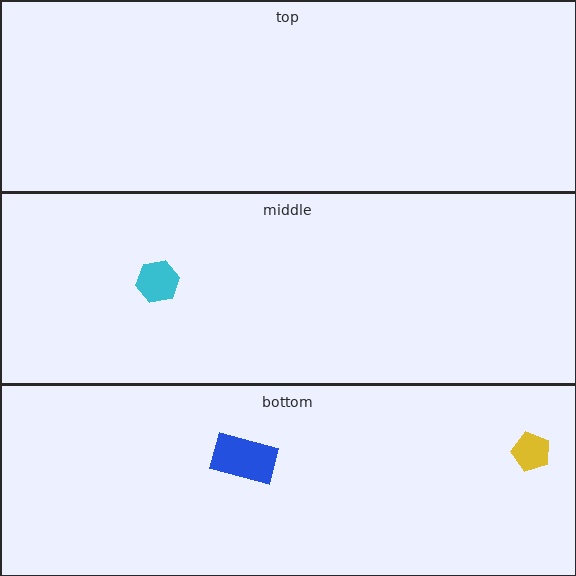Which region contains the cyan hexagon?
The middle region.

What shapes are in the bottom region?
The blue rectangle, the yellow pentagon.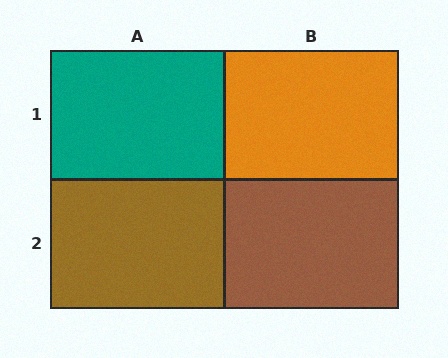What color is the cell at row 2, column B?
Brown.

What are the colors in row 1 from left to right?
Teal, orange.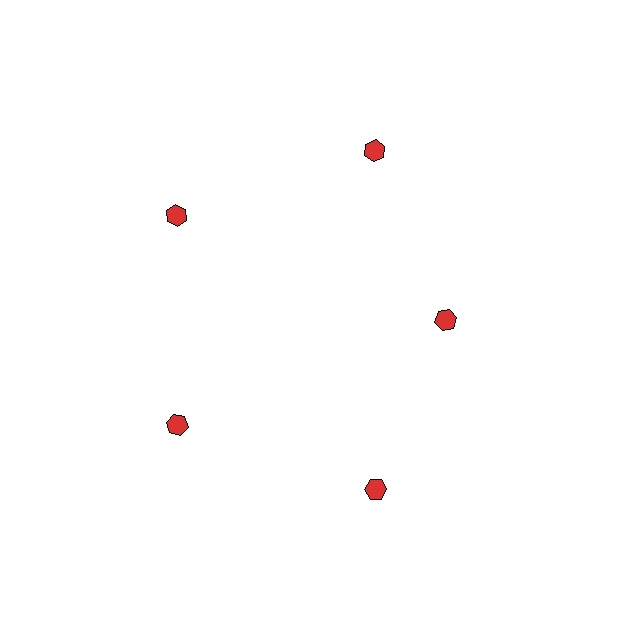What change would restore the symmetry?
The symmetry would be restored by moving it outward, back onto the ring so that all 5 hexagons sit at equal angles and equal distance from the center.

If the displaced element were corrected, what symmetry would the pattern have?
It would have 5-fold rotational symmetry — the pattern would map onto itself every 72 degrees.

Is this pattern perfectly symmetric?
No. The 5 red hexagons are arranged in a ring, but one element near the 3 o'clock position is pulled inward toward the center, breaking the 5-fold rotational symmetry.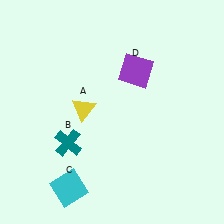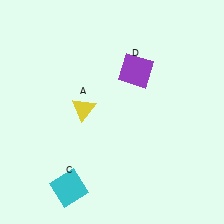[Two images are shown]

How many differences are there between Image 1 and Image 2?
There is 1 difference between the two images.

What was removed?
The teal cross (B) was removed in Image 2.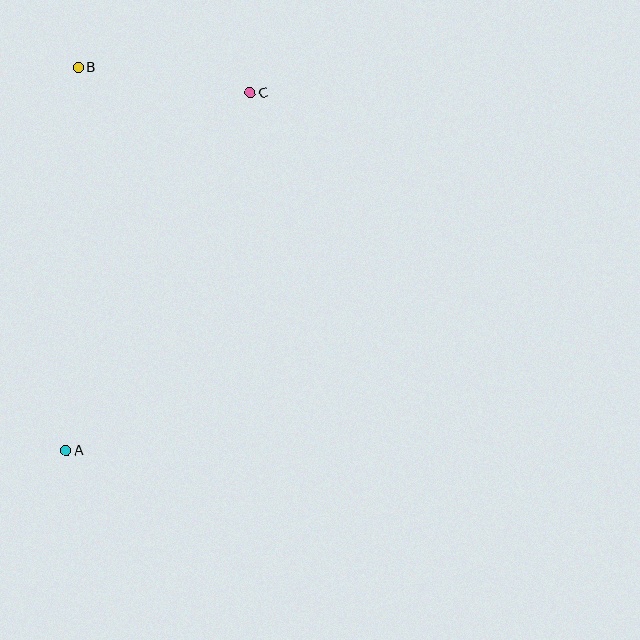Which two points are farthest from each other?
Points A and C are farthest from each other.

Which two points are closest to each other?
Points B and C are closest to each other.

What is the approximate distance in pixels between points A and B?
The distance between A and B is approximately 383 pixels.